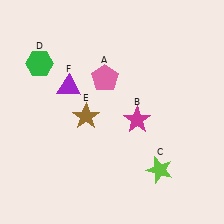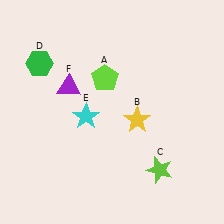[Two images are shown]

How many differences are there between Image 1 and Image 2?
There are 3 differences between the two images.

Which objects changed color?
A changed from pink to lime. B changed from magenta to yellow. E changed from brown to cyan.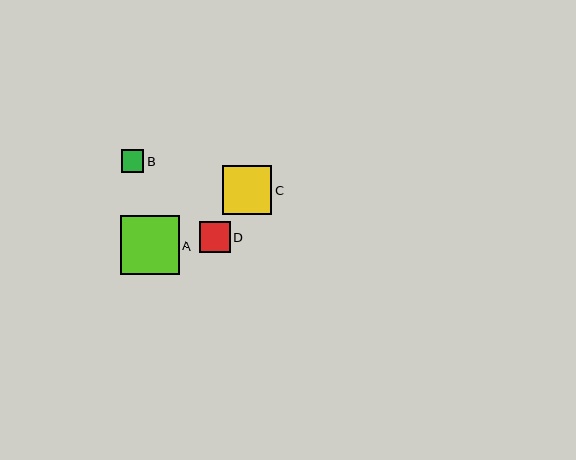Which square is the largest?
Square A is the largest with a size of approximately 59 pixels.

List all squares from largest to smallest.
From largest to smallest: A, C, D, B.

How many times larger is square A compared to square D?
Square A is approximately 1.9 times the size of square D.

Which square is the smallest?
Square B is the smallest with a size of approximately 23 pixels.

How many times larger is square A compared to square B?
Square A is approximately 2.6 times the size of square B.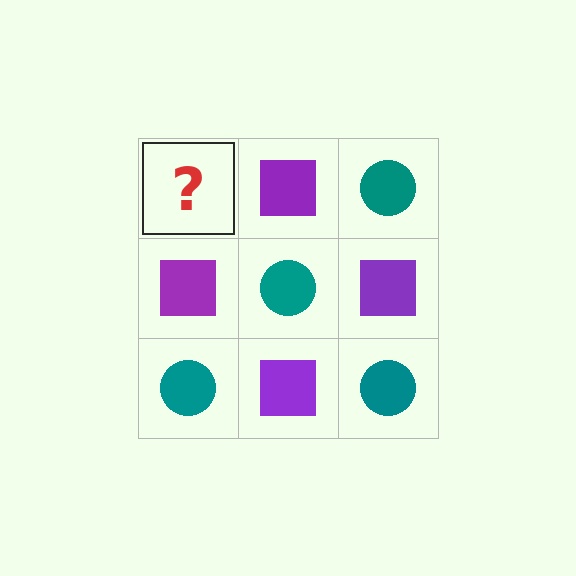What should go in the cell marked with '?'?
The missing cell should contain a teal circle.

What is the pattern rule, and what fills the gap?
The rule is that it alternates teal circle and purple square in a checkerboard pattern. The gap should be filled with a teal circle.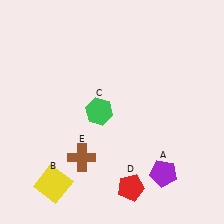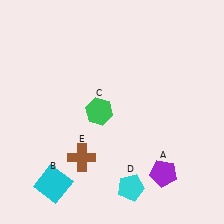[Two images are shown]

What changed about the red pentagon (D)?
In Image 1, D is red. In Image 2, it changed to cyan.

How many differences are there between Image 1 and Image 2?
There are 2 differences between the two images.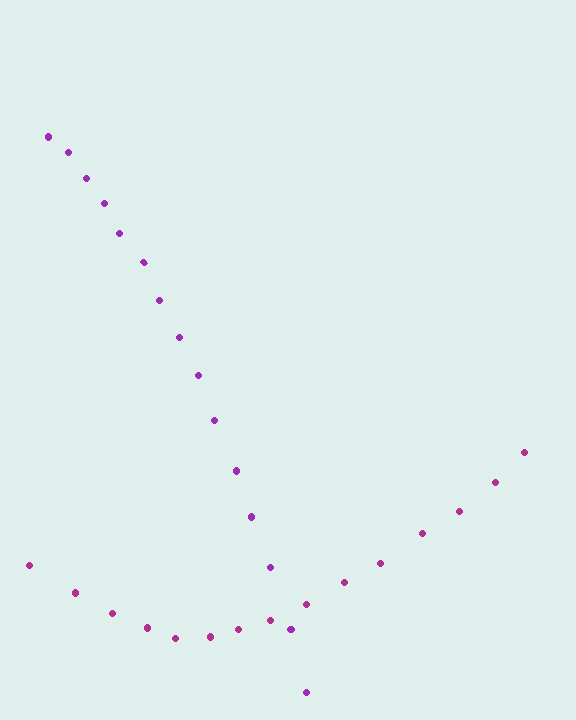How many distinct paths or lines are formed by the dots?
There are 2 distinct paths.